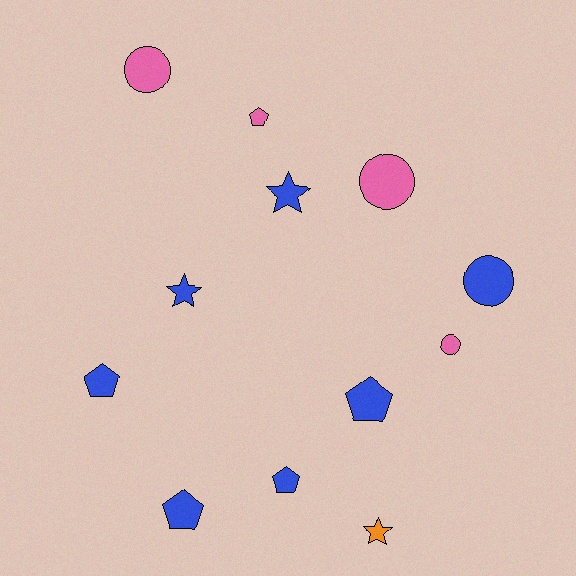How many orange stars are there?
There is 1 orange star.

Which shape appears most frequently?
Pentagon, with 5 objects.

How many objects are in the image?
There are 12 objects.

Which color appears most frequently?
Blue, with 7 objects.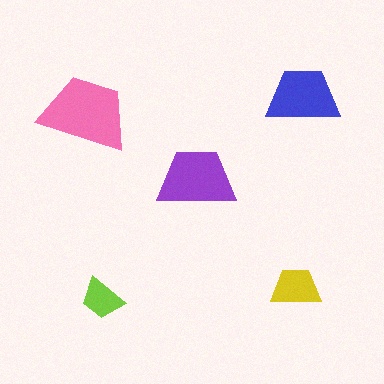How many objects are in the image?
There are 5 objects in the image.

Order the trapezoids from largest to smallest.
the pink one, the purple one, the blue one, the yellow one, the lime one.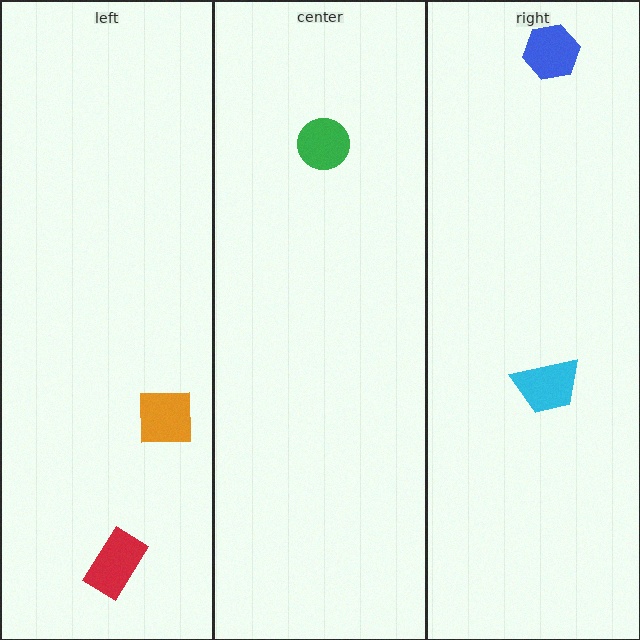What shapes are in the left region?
The orange square, the red rectangle.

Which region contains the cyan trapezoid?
The right region.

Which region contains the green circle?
The center region.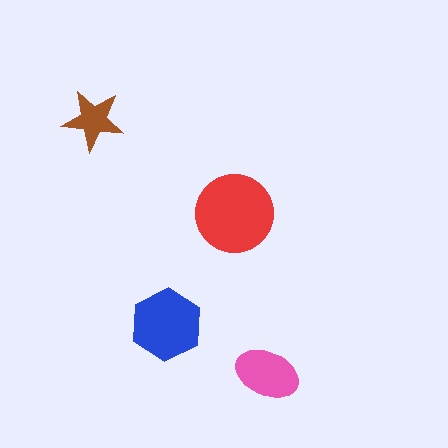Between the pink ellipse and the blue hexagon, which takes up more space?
The blue hexagon.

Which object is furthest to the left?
The brown star is leftmost.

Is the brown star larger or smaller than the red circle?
Smaller.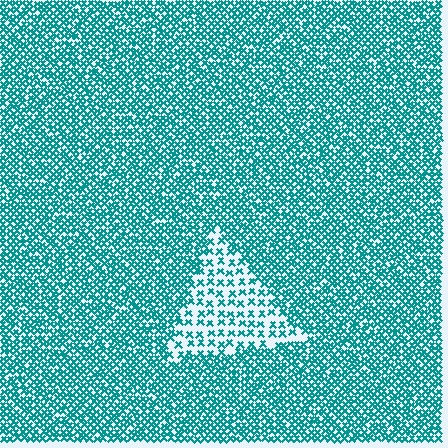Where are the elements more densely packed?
The elements are more densely packed outside the triangle boundary.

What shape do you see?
I see a triangle.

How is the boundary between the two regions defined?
The boundary is defined by a change in element density (approximately 2.3x ratio). All elements are the same color, size, and shape.